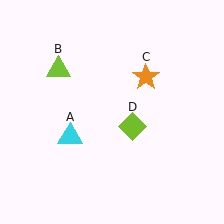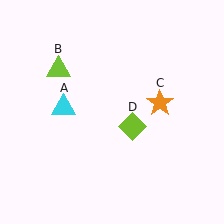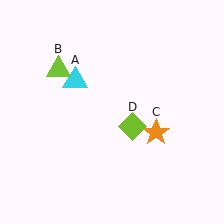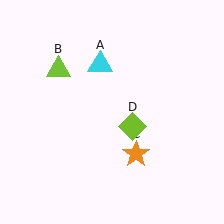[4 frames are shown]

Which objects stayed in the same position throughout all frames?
Lime triangle (object B) and lime diamond (object D) remained stationary.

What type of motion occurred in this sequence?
The cyan triangle (object A), orange star (object C) rotated clockwise around the center of the scene.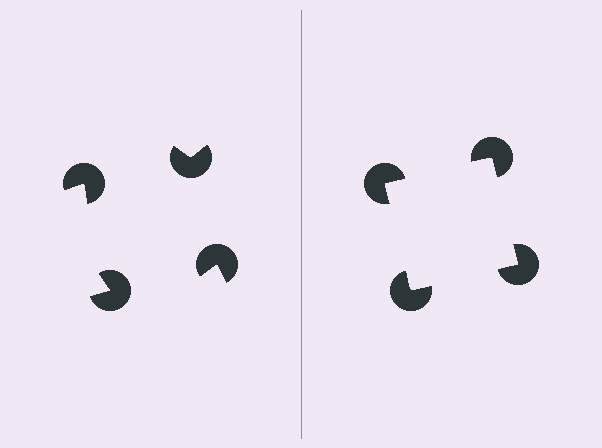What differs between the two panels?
The pac-man discs are positioned identically on both sides; only the wedge orientations differ. On the right they align to a square; on the left they are misaligned.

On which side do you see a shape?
An illusory square appears on the right side. On the left side the wedge cuts are rotated, so no coherent shape forms.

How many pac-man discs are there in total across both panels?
8 — 4 on each side.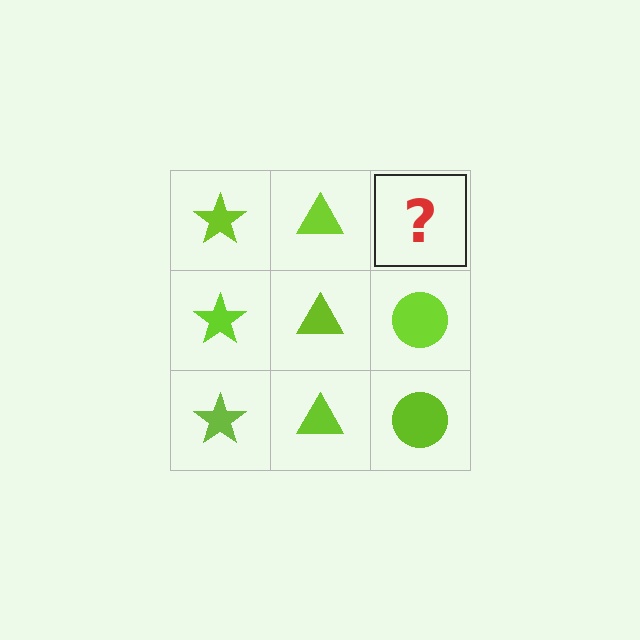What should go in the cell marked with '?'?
The missing cell should contain a lime circle.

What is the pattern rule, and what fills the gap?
The rule is that each column has a consistent shape. The gap should be filled with a lime circle.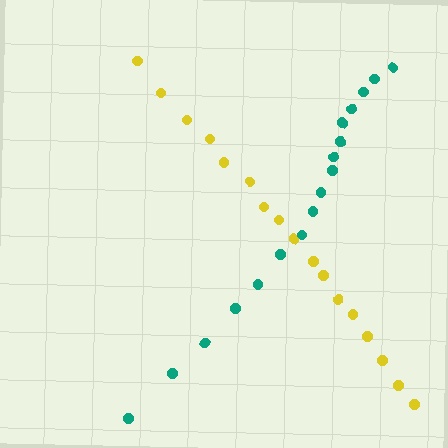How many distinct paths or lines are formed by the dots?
There are 2 distinct paths.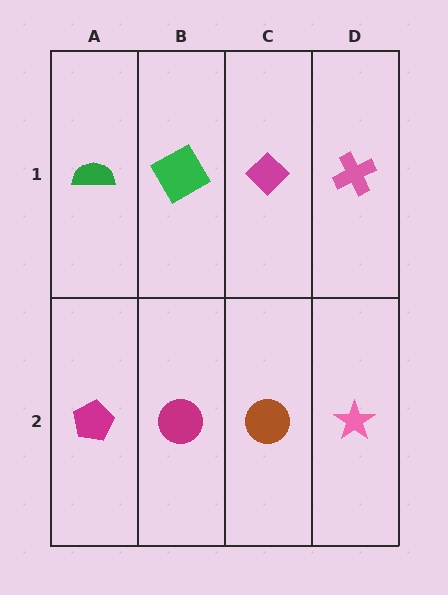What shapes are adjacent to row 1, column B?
A magenta circle (row 2, column B), a green semicircle (row 1, column A), a magenta diamond (row 1, column C).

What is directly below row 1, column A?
A magenta pentagon.